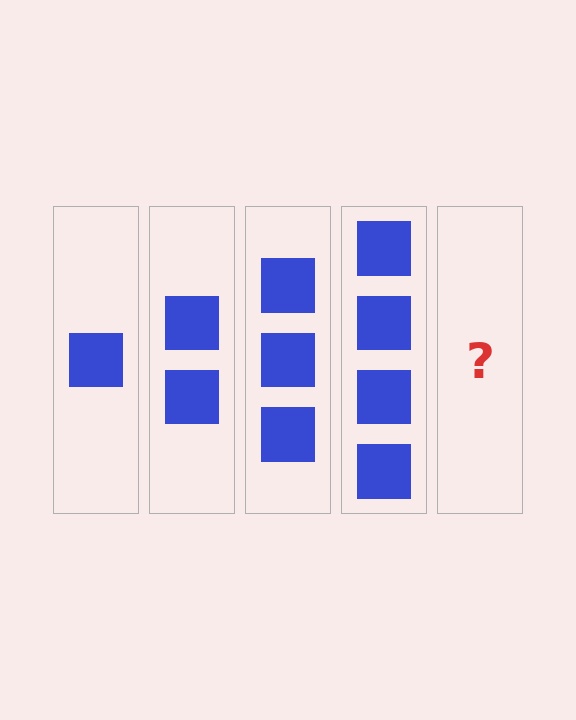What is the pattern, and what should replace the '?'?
The pattern is that each step adds one more square. The '?' should be 5 squares.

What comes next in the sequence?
The next element should be 5 squares.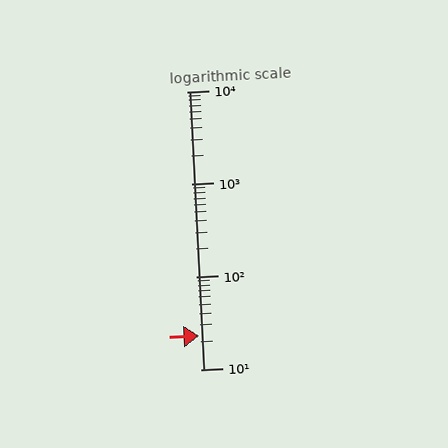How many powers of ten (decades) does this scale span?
The scale spans 3 decades, from 10 to 10000.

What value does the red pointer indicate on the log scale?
The pointer indicates approximately 23.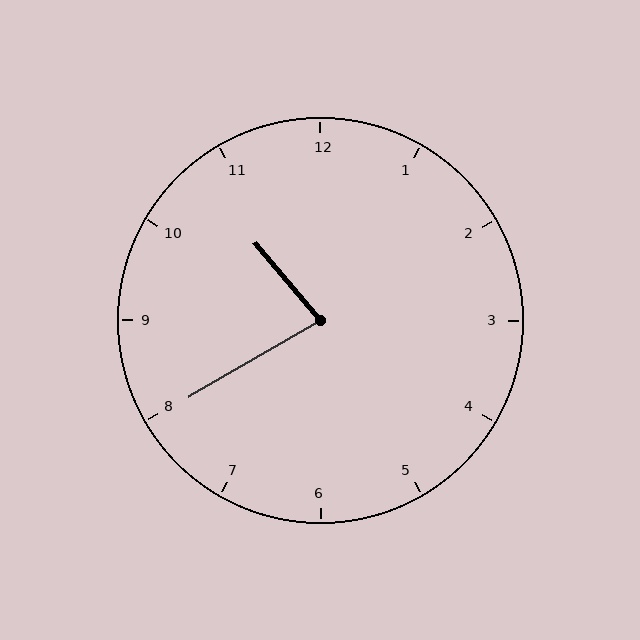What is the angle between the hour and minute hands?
Approximately 80 degrees.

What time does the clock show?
10:40.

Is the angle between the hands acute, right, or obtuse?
It is acute.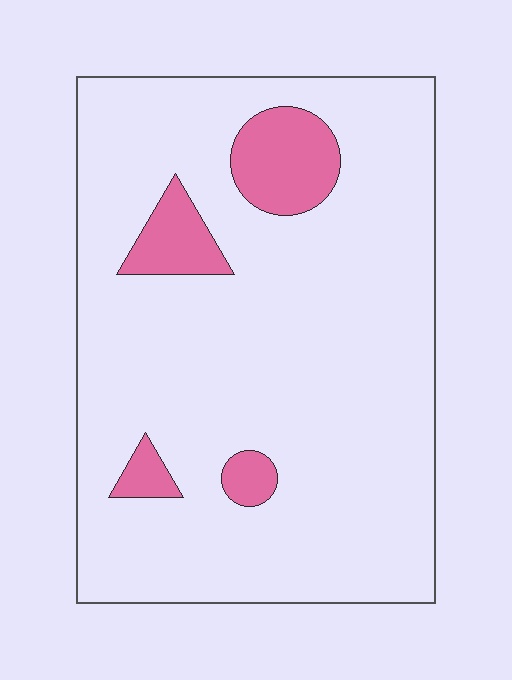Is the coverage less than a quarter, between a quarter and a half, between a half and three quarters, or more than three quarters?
Less than a quarter.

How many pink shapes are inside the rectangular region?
4.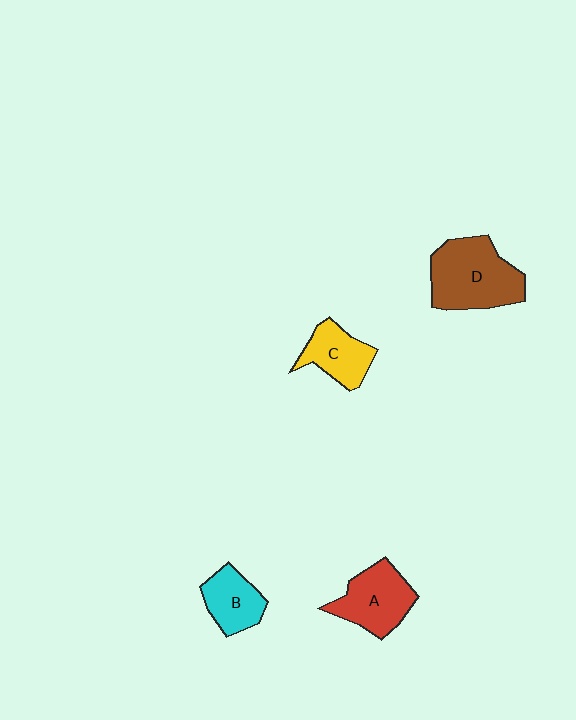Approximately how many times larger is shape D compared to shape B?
Approximately 1.8 times.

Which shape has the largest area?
Shape D (brown).